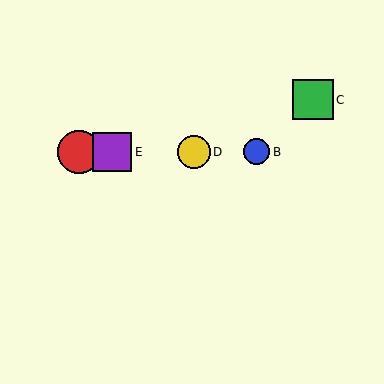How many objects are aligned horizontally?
4 objects (A, B, D, E) are aligned horizontally.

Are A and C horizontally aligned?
No, A is at y≈152 and C is at y≈100.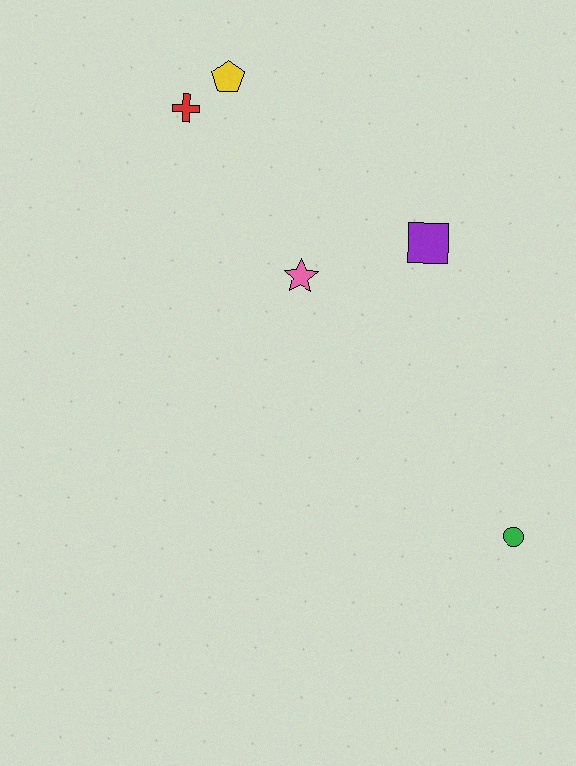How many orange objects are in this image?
There are no orange objects.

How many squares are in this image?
There is 1 square.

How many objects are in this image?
There are 5 objects.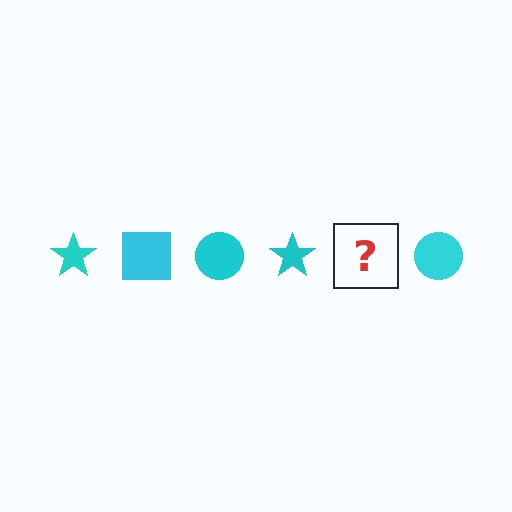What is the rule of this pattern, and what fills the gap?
The rule is that the pattern cycles through star, square, circle shapes in cyan. The gap should be filled with a cyan square.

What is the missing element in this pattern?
The missing element is a cyan square.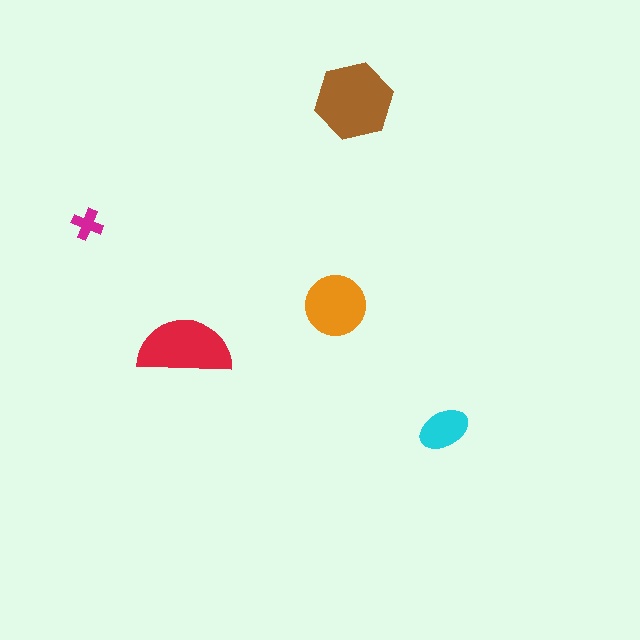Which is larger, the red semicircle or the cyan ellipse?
The red semicircle.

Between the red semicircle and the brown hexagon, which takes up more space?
The brown hexagon.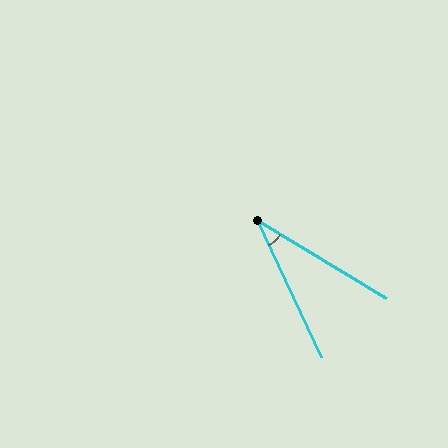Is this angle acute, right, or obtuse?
It is acute.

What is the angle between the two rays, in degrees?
Approximately 34 degrees.